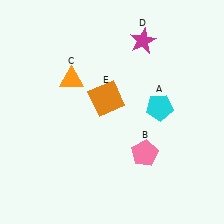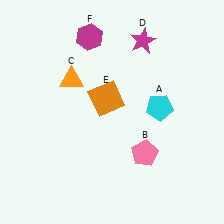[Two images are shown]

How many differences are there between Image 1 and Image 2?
There is 1 difference between the two images.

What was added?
A magenta hexagon (F) was added in Image 2.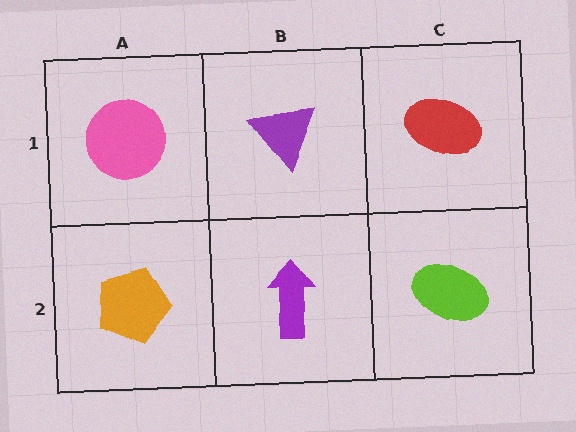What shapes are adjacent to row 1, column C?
A lime ellipse (row 2, column C), a purple triangle (row 1, column B).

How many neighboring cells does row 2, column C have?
2.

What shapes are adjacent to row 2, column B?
A purple triangle (row 1, column B), an orange pentagon (row 2, column A), a lime ellipse (row 2, column C).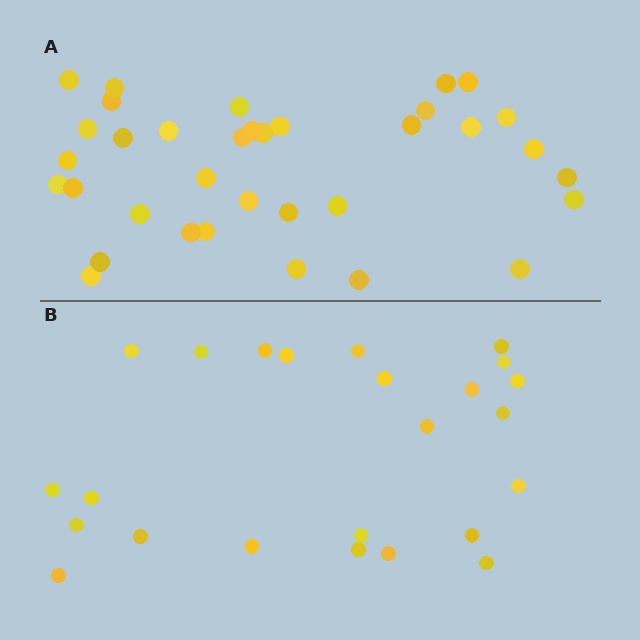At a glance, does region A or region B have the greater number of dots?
Region A (the top region) has more dots.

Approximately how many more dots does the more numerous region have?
Region A has roughly 12 or so more dots than region B.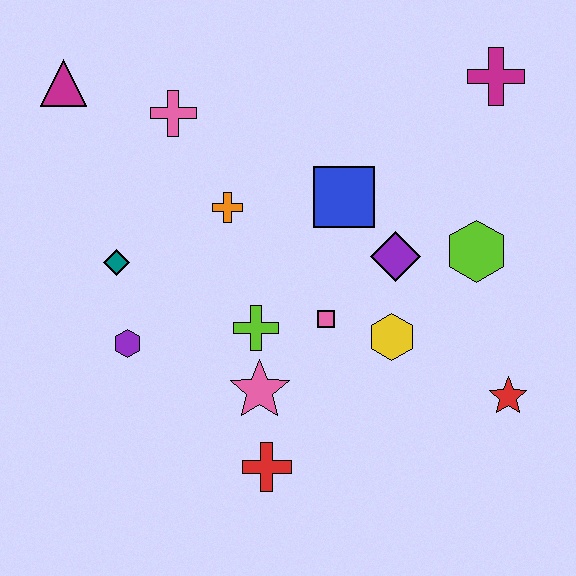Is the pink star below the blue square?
Yes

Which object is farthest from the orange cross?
The red star is farthest from the orange cross.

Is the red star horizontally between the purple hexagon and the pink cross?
No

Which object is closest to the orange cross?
The pink cross is closest to the orange cross.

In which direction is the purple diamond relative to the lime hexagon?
The purple diamond is to the left of the lime hexagon.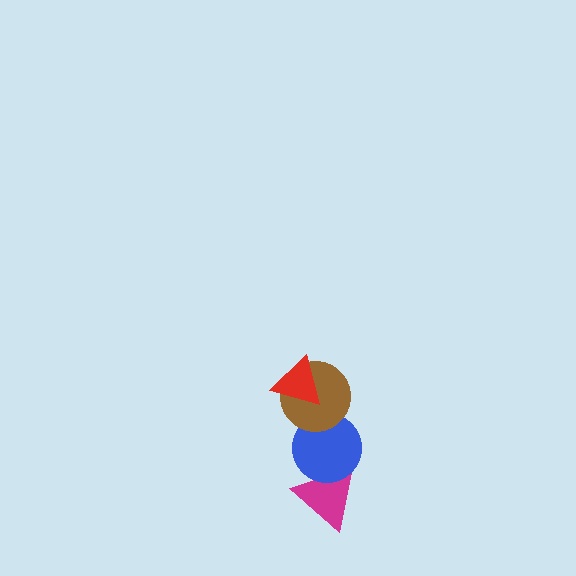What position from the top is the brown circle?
The brown circle is 2nd from the top.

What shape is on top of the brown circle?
The red triangle is on top of the brown circle.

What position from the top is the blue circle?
The blue circle is 3rd from the top.